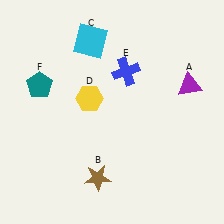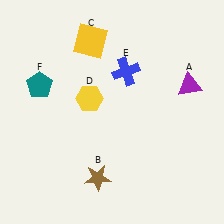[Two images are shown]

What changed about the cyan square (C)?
In Image 1, C is cyan. In Image 2, it changed to yellow.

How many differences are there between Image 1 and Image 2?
There is 1 difference between the two images.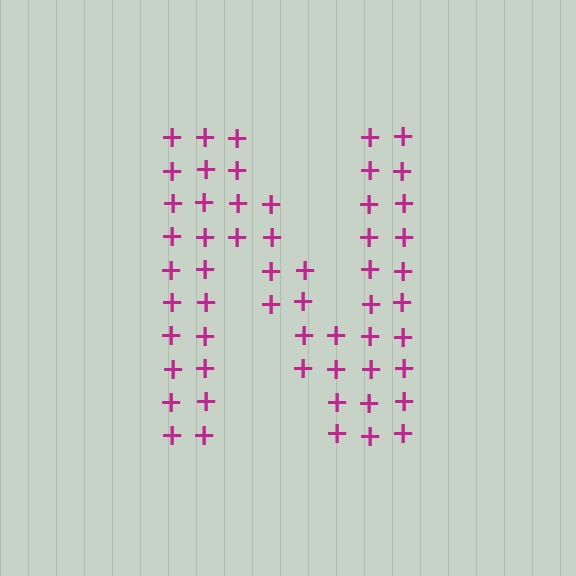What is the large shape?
The large shape is the letter N.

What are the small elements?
The small elements are plus signs.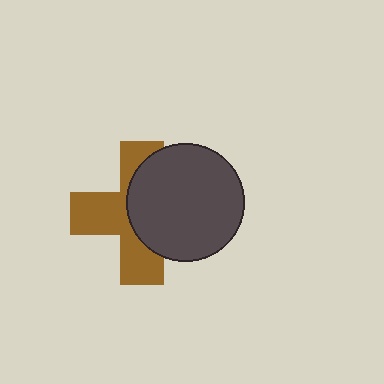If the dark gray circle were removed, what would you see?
You would see the complete brown cross.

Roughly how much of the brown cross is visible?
About half of it is visible (roughly 52%).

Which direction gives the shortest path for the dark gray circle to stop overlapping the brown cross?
Moving right gives the shortest separation.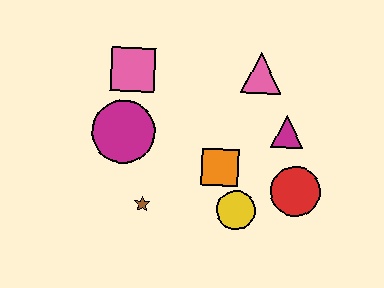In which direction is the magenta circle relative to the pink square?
The magenta circle is below the pink square.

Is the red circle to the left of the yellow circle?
No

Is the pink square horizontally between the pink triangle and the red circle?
No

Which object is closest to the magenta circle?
The pink square is closest to the magenta circle.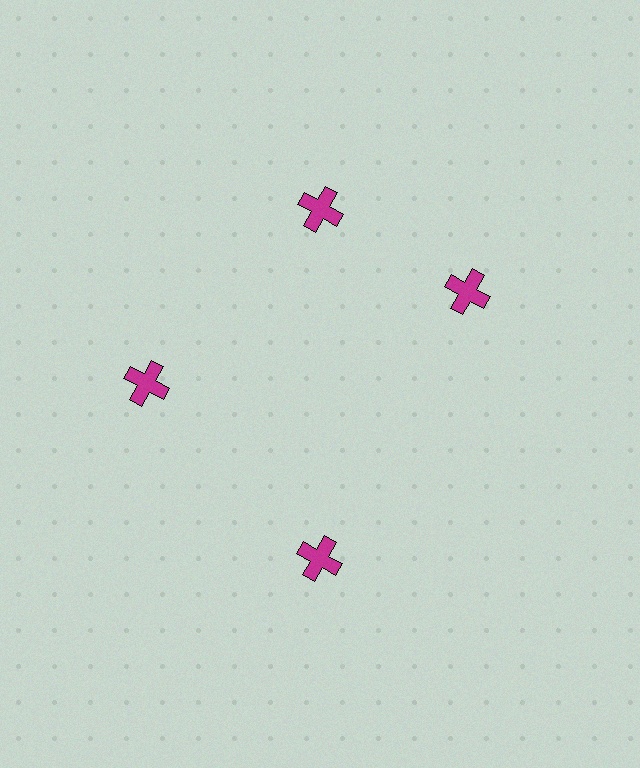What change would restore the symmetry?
The symmetry would be restored by rotating it back into even spacing with its neighbors so that all 4 crosses sit at equal angles and equal distance from the center.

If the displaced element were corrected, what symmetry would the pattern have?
It would have 4-fold rotational symmetry — the pattern would map onto itself every 90 degrees.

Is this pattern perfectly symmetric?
No. The 4 magenta crosses are arranged in a ring, but one element near the 3 o'clock position is rotated out of alignment along the ring, breaking the 4-fold rotational symmetry.